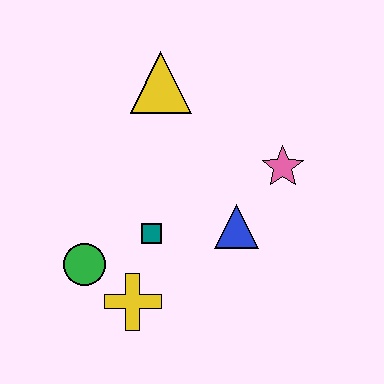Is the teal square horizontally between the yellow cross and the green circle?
No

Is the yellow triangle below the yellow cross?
No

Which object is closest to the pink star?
The blue triangle is closest to the pink star.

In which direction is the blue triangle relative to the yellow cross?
The blue triangle is to the right of the yellow cross.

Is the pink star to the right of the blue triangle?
Yes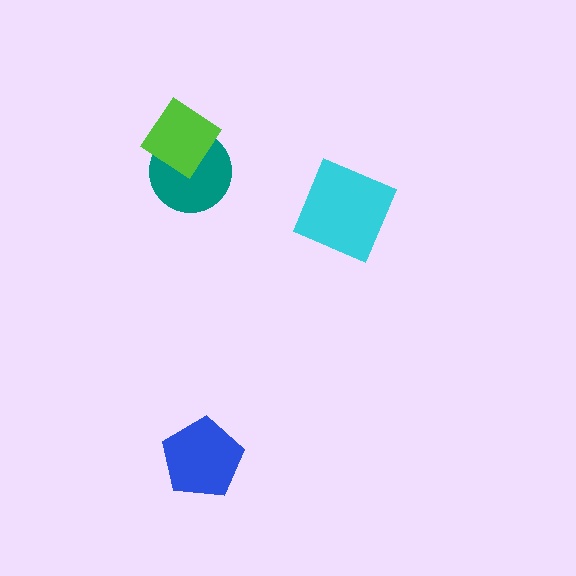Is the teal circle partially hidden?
Yes, it is partially covered by another shape.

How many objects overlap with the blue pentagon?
0 objects overlap with the blue pentagon.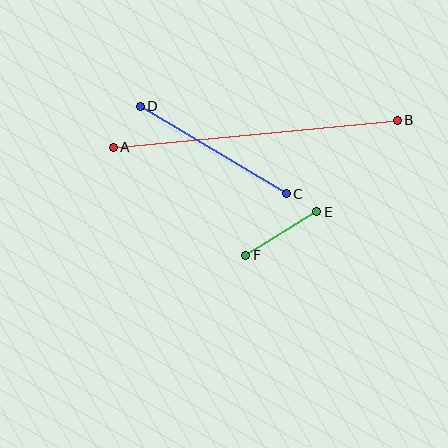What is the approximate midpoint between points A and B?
The midpoint is at approximately (255, 134) pixels.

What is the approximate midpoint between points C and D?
The midpoint is at approximately (213, 150) pixels.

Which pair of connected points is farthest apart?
Points A and B are farthest apart.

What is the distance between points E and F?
The distance is approximately 83 pixels.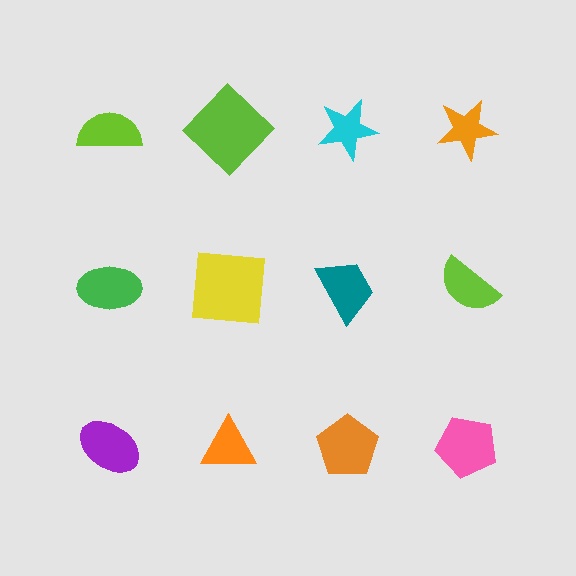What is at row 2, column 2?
A yellow square.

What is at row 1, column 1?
A lime semicircle.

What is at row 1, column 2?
A lime diamond.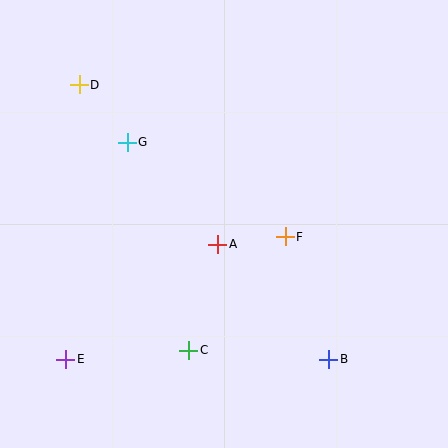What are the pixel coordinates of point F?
Point F is at (285, 237).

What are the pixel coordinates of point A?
Point A is at (218, 244).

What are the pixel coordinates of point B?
Point B is at (329, 359).